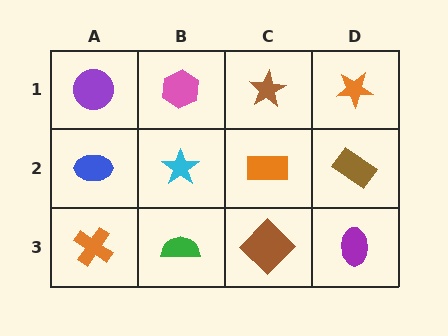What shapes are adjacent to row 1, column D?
A brown rectangle (row 2, column D), a brown star (row 1, column C).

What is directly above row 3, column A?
A blue ellipse.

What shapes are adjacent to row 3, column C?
An orange rectangle (row 2, column C), a green semicircle (row 3, column B), a purple ellipse (row 3, column D).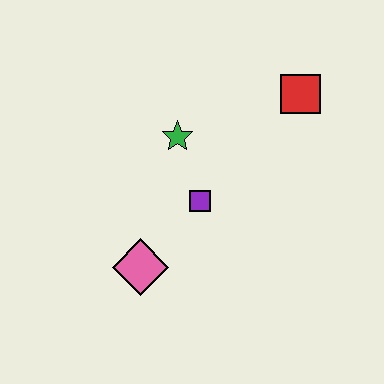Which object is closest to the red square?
The green star is closest to the red square.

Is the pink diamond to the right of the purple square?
No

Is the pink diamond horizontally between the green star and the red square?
No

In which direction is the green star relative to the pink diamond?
The green star is above the pink diamond.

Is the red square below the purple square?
No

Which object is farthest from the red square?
The pink diamond is farthest from the red square.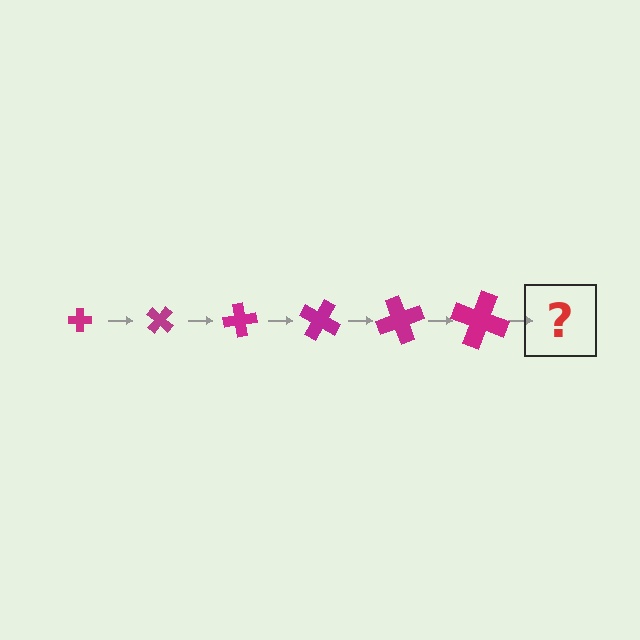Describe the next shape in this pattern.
It should be a cross, larger than the previous one and rotated 240 degrees from the start.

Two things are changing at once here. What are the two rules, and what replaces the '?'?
The two rules are that the cross grows larger each step and it rotates 40 degrees each step. The '?' should be a cross, larger than the previous one and rotated 240 degrees from the start.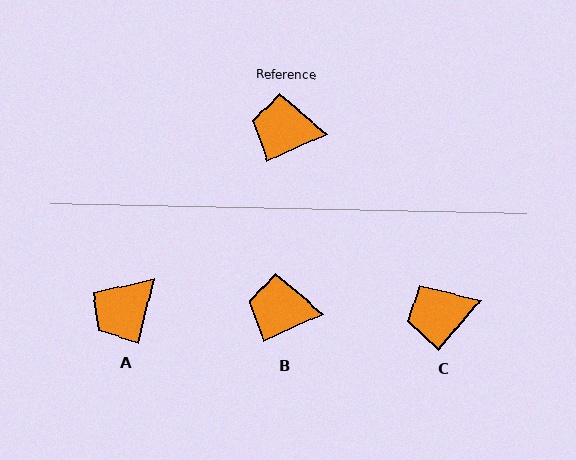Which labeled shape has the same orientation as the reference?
B.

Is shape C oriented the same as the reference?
No, it is off by about 27 degrees.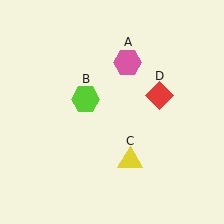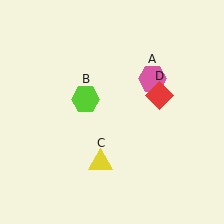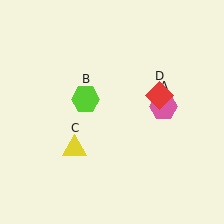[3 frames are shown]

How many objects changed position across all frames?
2 objects changed position: pink hexagon (object A), yellow triangle (object C).